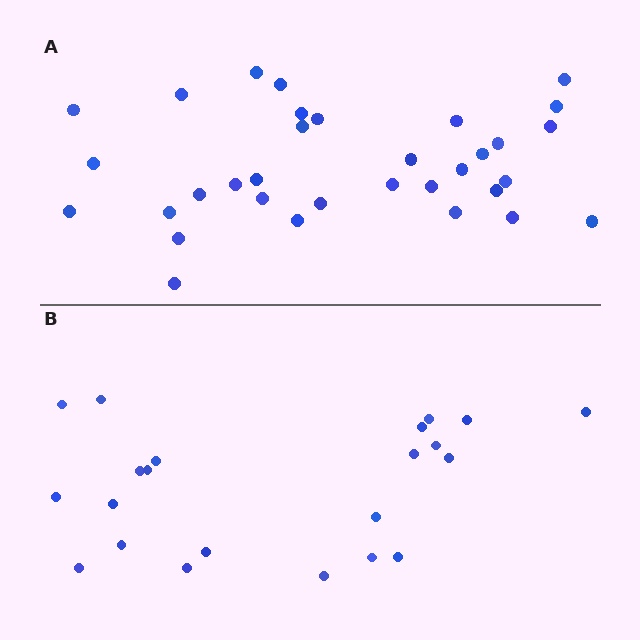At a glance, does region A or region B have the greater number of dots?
Region A (the top region) has more dots.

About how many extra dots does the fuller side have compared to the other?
Region A has roughly 12 or so more dots than region B.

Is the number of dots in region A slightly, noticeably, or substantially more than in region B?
Region A has substantially more. The ratio is roughly 1.5 to 1.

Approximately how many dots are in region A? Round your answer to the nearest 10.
About 30 dots. (The exact count is 33, which rounds to 30.)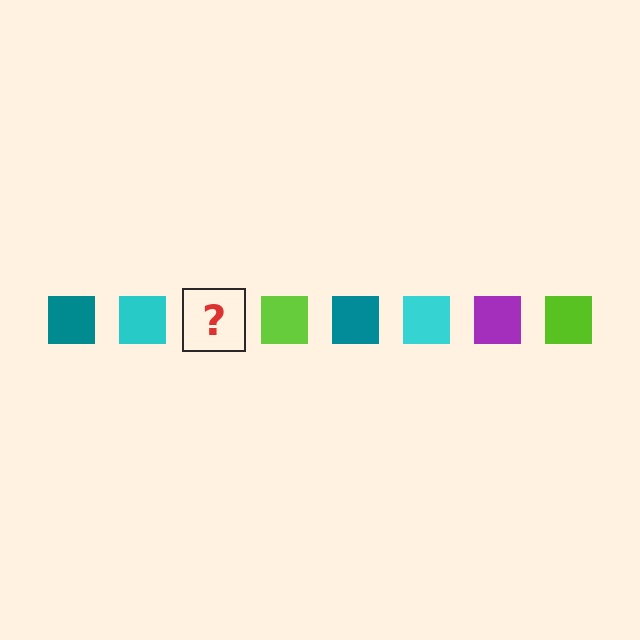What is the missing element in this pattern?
The missing element is a purple square.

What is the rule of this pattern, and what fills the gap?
The rule is that the pattern cycles through teal, cyan, purple, lime squares. The gap should be filled with a purple square.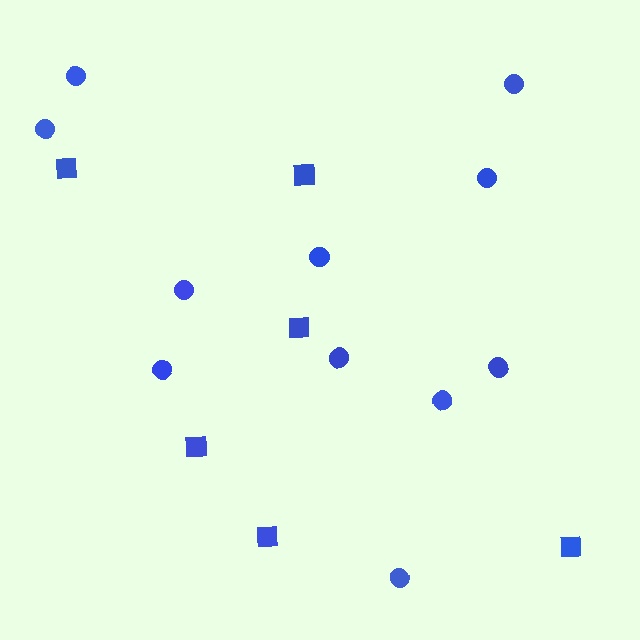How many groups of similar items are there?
There are 2 groups: one group of circles (11) and one group of squares (6).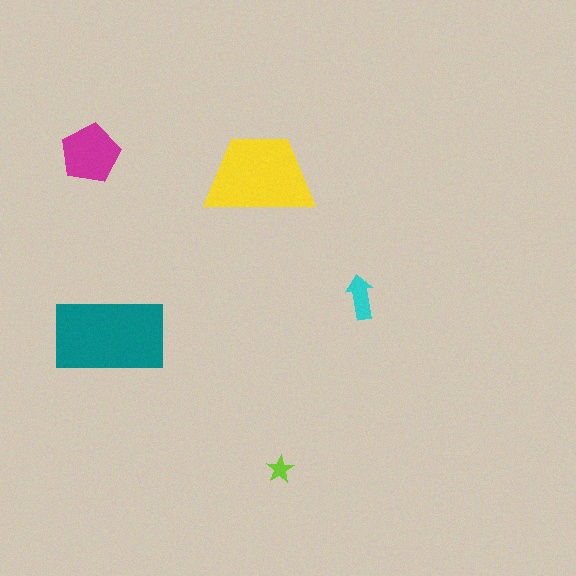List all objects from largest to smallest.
The teal rectangle, the yellow trapezoid, the magenta pentagon, the cyan arrow, the lime star.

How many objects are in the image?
There are 5 objects in the image.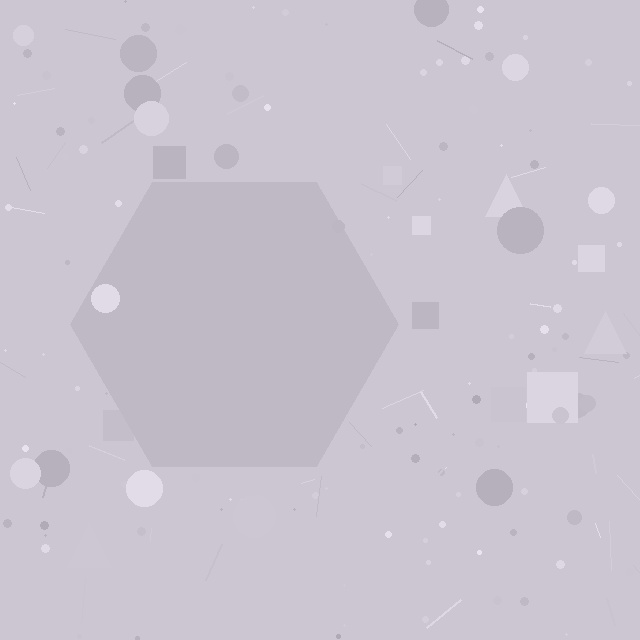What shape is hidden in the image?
A hexagon is hidden in the image.